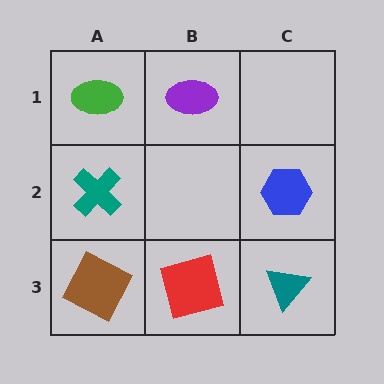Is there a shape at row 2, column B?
No, that cell is empty.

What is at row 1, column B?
A purple ellipse.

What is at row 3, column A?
A brown square.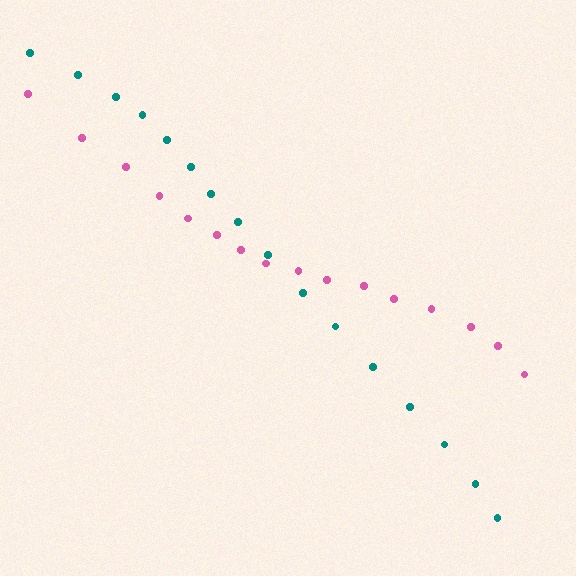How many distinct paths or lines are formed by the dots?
There are 2 distinct paths.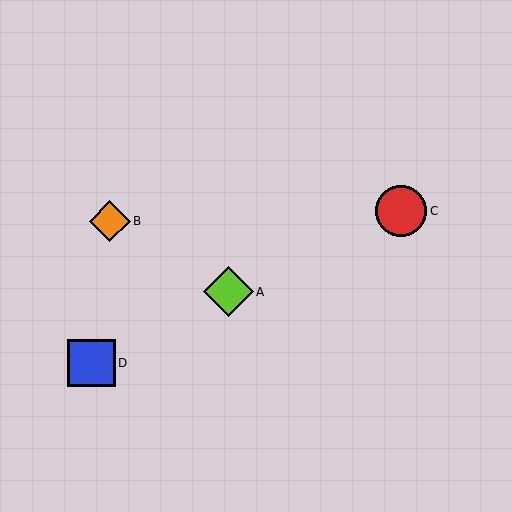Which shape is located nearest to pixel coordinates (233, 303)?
The lime diamond (labeled A) at (228, 292) is nearest to that location.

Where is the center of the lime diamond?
The center of the lime diamond is at (228, 292).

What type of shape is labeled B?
Shape B is an orange diamond.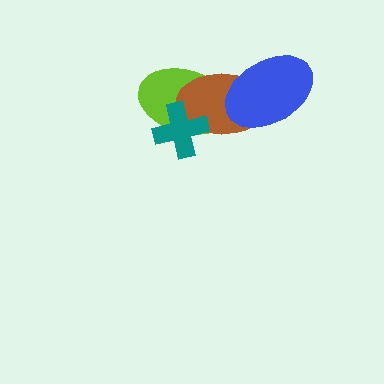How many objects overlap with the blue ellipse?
2 objects overlap with the blue ellipse.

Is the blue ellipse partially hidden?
No, no other shape covers it.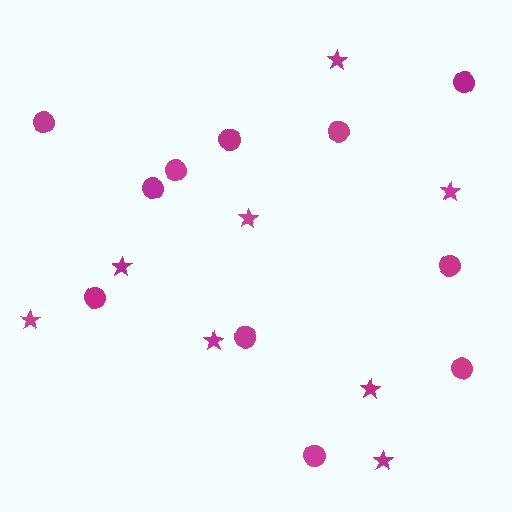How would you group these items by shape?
There are 2 groups: one group of stars (8) and one group of circles (11).